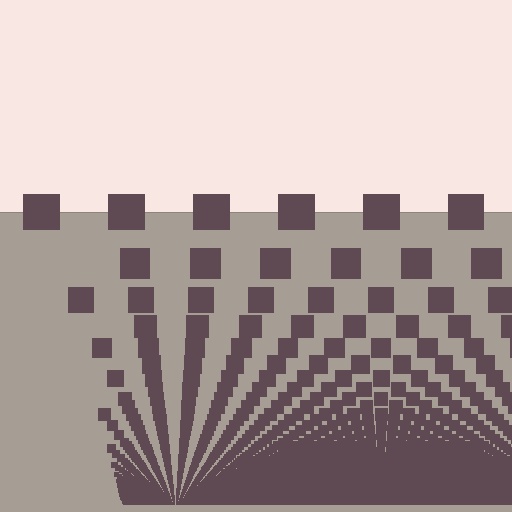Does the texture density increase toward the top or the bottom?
Density increases toward the bottom.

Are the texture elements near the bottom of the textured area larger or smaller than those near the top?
Smaller. The gradient is inverted — elements near the bottom are smaller and denser.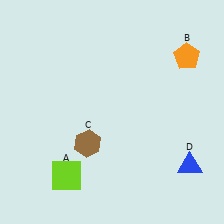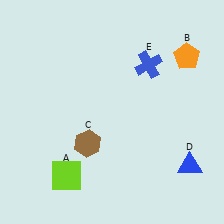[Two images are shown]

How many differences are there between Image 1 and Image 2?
There is 1 difference between the two images.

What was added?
A blue cross (E) was added in Image 2.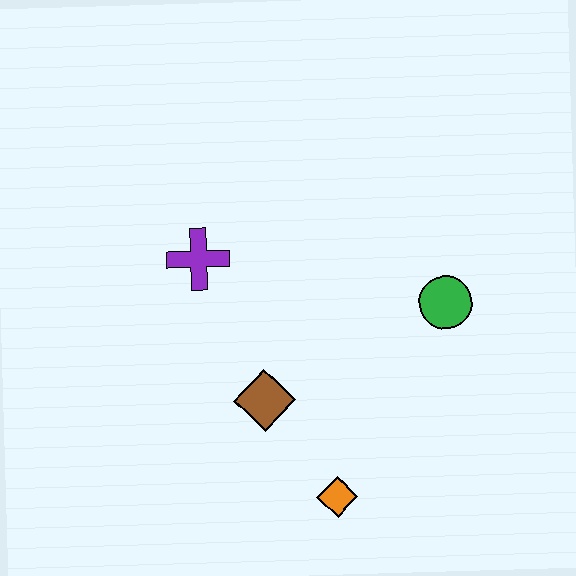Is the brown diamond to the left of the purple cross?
No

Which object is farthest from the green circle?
The purple cross is farthest from the green circle.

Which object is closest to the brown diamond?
The orange diamond is closest to the brown diamond.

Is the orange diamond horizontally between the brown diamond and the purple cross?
No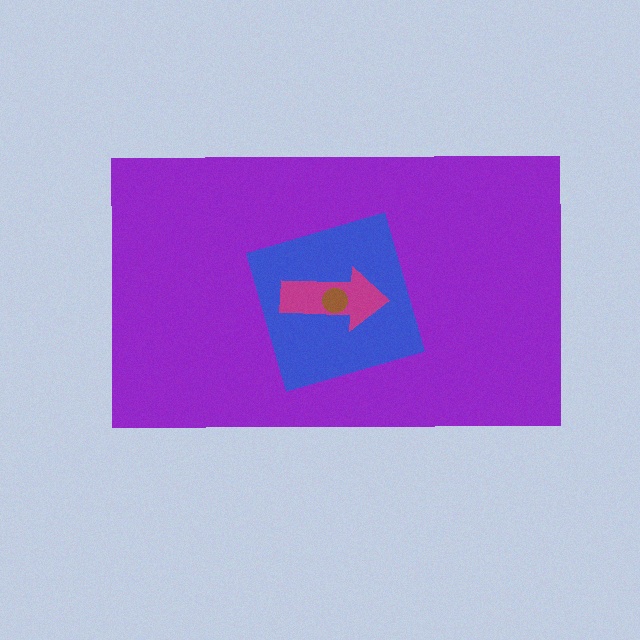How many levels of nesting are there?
4.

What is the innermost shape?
The brown circle.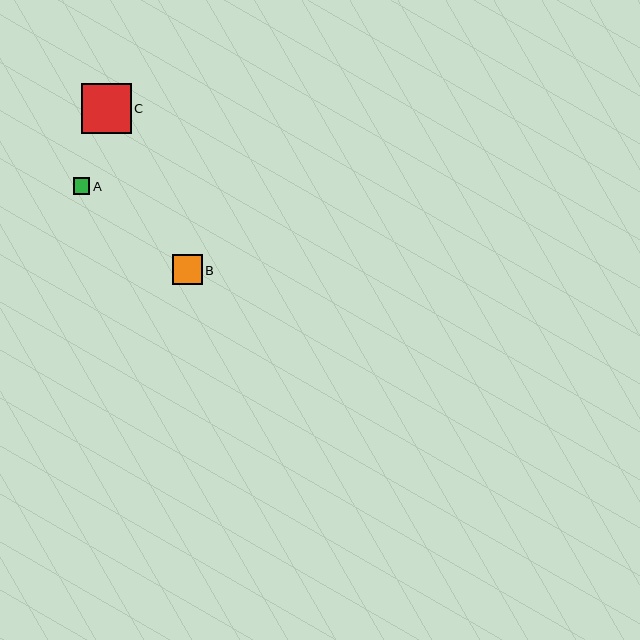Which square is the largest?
Square C is the largest with a size of approximately 50 pixels.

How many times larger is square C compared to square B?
Square C is approximately 1.7 times the size of square B.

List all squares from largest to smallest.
From largest to smallest: C, B, A.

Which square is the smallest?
Square A is the smallest with a size of approximately 17 pixels.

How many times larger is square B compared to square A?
Square B is approximately 1.8 times the size of square A.